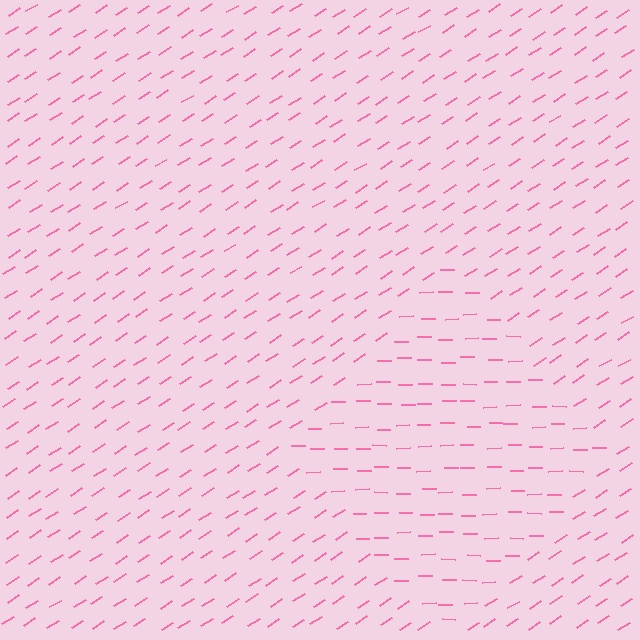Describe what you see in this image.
The image is filled with small pink line segments. A diamond region in the image has lines oriented differently from the surrounding lines, creating a visible texture boundary.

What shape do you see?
I see a diamond.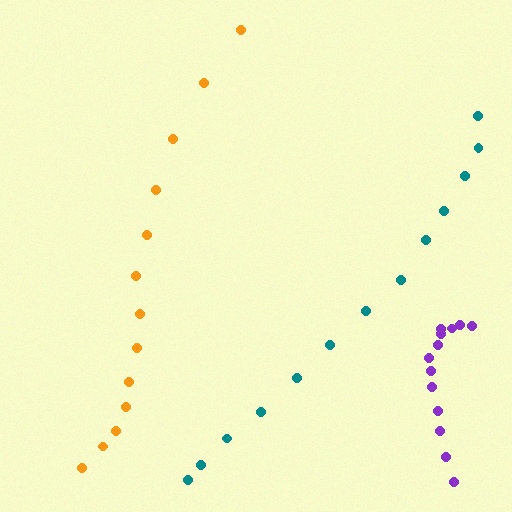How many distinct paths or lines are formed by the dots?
There are 3 distinct paths.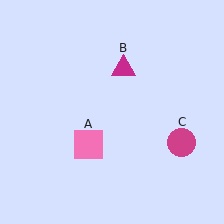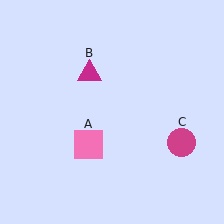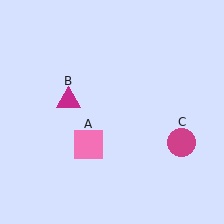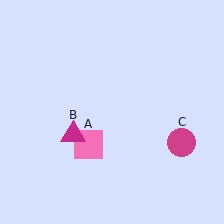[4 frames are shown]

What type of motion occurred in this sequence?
The magenta triangle (object B) rotated counterclockwise around the center of the scene.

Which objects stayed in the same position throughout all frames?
Pink square (object A) and magenta circle (object C) remained stationary.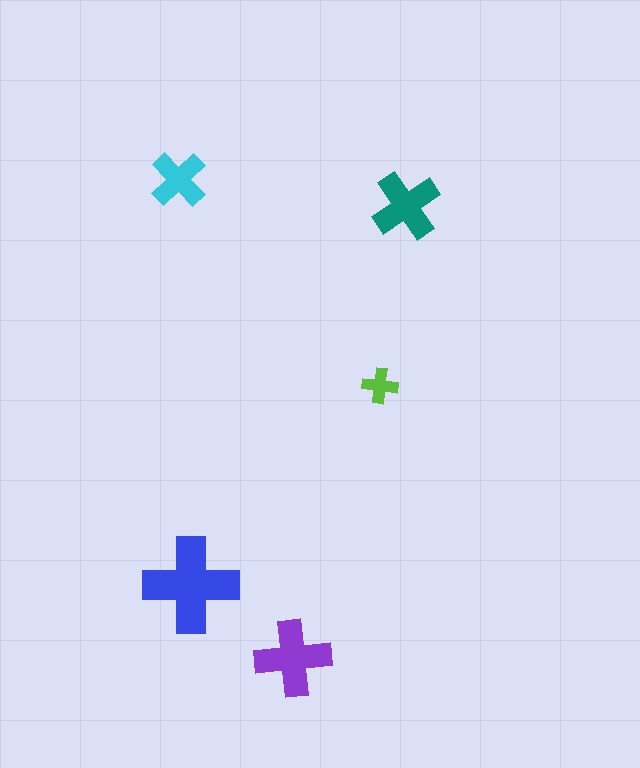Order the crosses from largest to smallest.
the blue one, the purple one, the teal one, the cyan one, the lime one.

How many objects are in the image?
There are 5 objects in the image.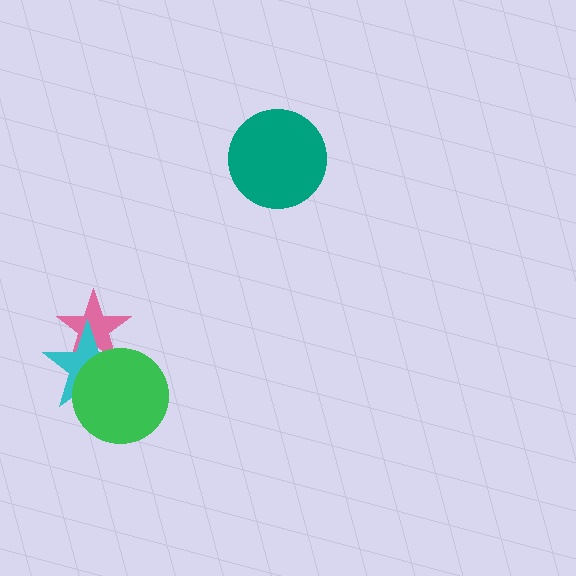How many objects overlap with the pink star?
2 objects overlap with the pink star.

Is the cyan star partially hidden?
Yes, it is partially covered by another shape.